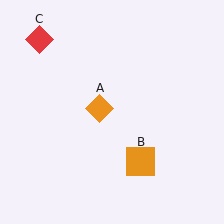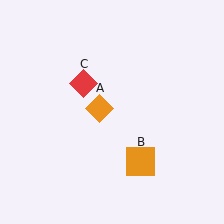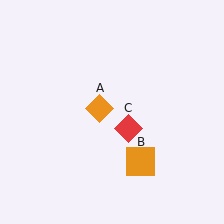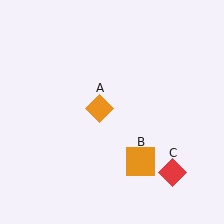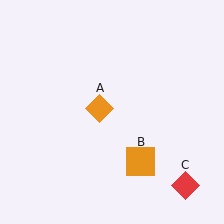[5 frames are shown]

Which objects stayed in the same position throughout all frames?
Orange diamond (object A) and orange square (object B) remained stationary.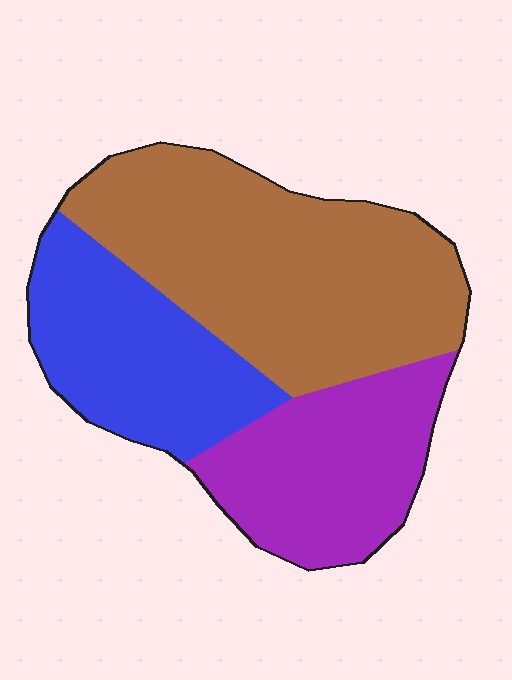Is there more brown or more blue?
Brown.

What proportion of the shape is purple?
Purple covers around 25% of the shape.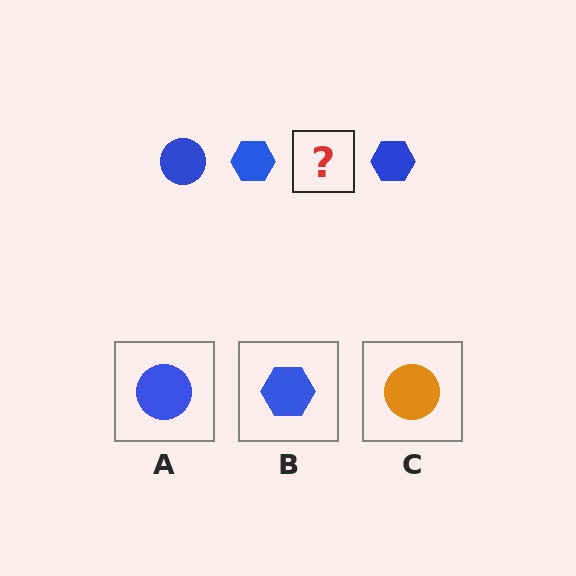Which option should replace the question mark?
Option A.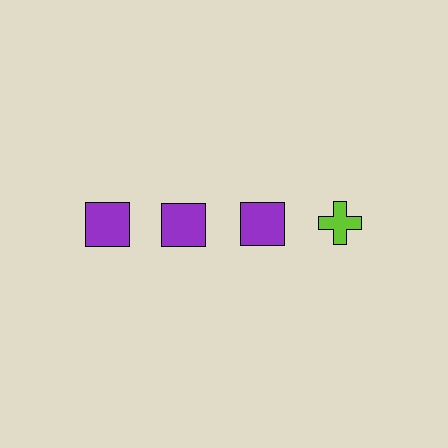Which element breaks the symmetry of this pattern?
The lime cross in the top row, second from right column breaks the symmetry. All other shapes are purple squares.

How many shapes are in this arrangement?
There are 4 shapes arranged in a grid pattern.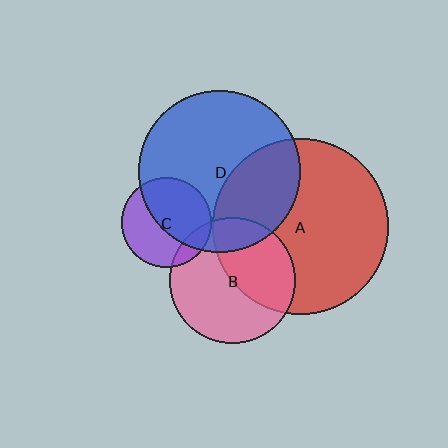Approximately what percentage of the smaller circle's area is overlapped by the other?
Approximately 55%.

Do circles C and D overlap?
Yes.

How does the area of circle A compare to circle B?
Approximately 2.0 times.